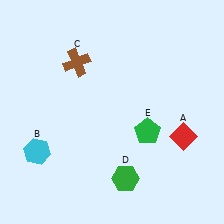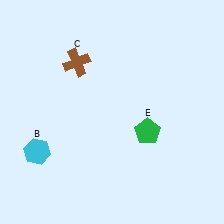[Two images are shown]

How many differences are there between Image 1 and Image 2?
There are 2 differences between the two images.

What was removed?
The green hexagon (D), the red diamond (A) were removed in Image 2.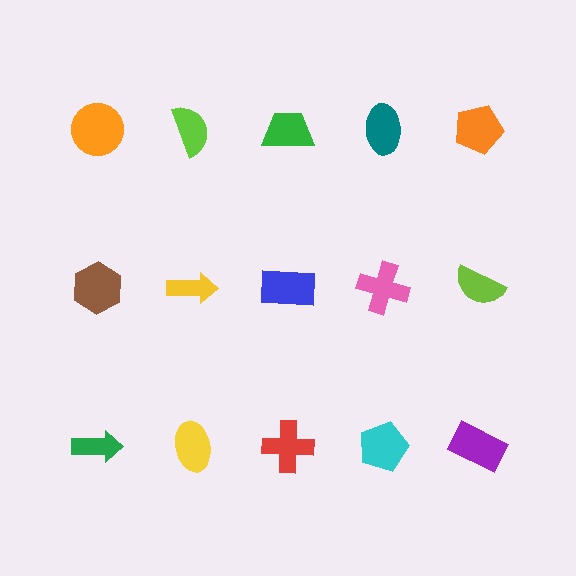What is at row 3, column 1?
A green arrow.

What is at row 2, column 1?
A brown hexagon.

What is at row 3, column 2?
A yellow ellipse.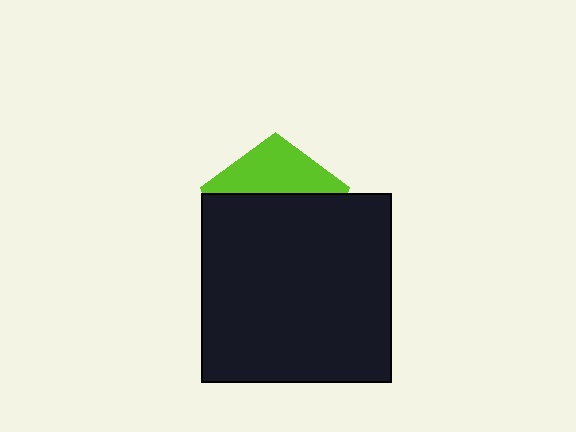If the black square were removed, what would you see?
You would see the complete lime pentagon.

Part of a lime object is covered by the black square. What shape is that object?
It is a pentagon.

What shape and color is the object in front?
The object in front is a black square.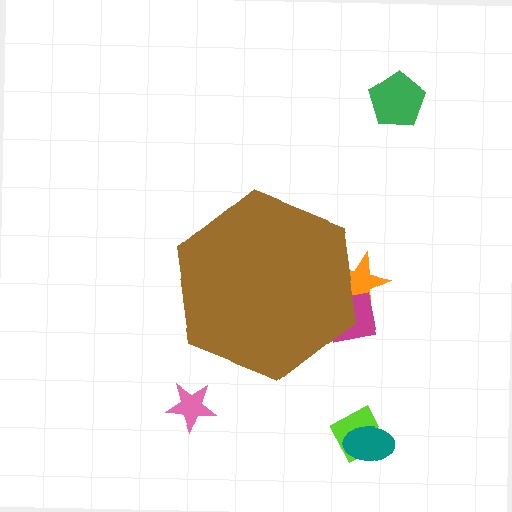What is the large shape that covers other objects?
A brown hexagon.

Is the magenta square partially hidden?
Yes, the magenta square is partially hidden behind the brown hexagon.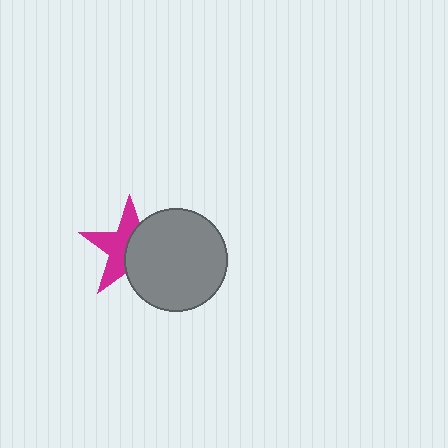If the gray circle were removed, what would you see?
You would see the complete magenta star.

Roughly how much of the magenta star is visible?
About half of it is visible (roughly 51%).